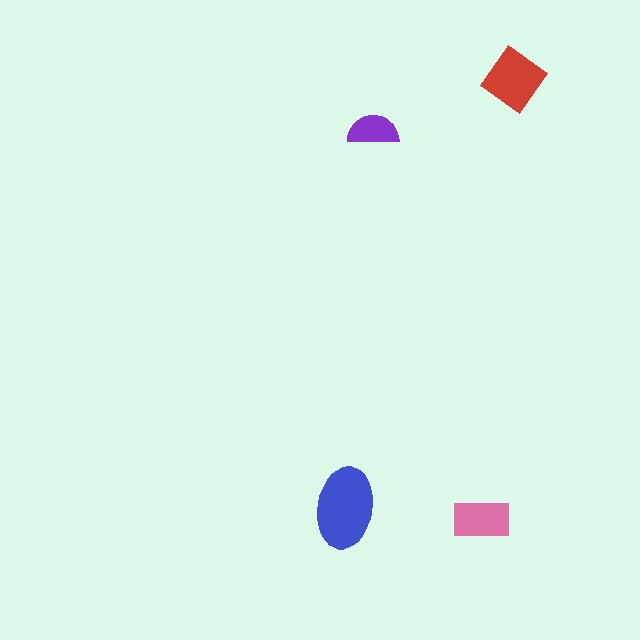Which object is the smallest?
The purple semicircle.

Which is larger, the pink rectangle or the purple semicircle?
The pink rectangle.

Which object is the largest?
The blue ellipse.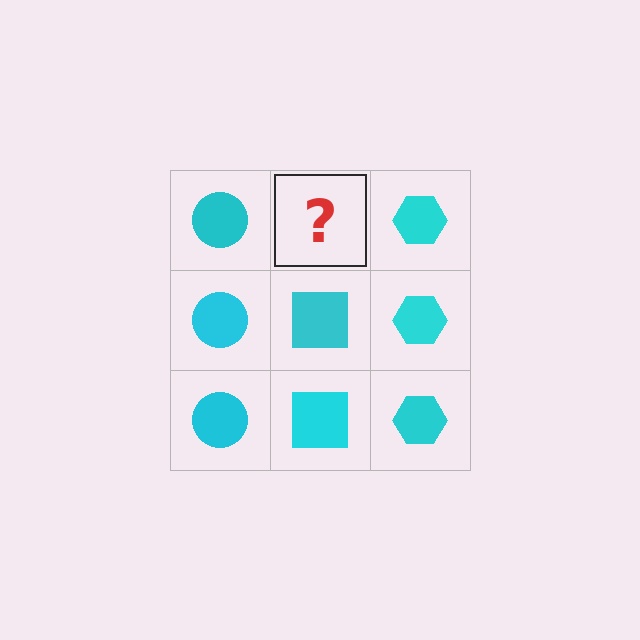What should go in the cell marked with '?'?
The missing cell should contain a cyan square.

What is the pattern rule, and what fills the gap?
The rule is that each column has a consistent shape. The gap should be filled with a cyan square.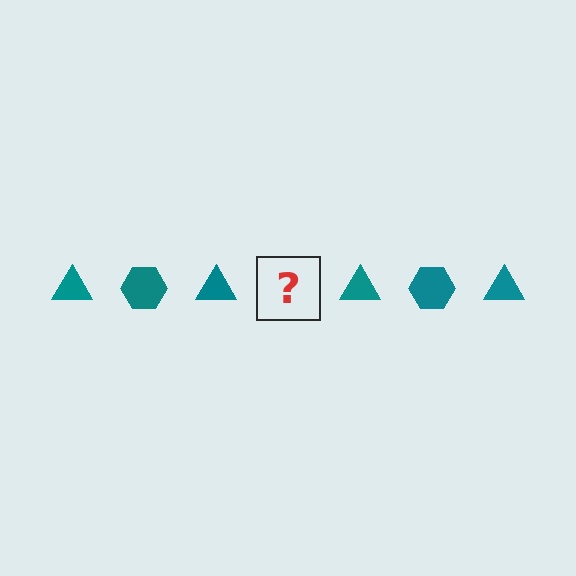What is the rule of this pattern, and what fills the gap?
The rule is that the pattern cycles through triangle, hexagon shapes in teal. The gap should be filled with a teal hexagon.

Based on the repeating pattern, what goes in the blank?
The blank should be a teal hexagon.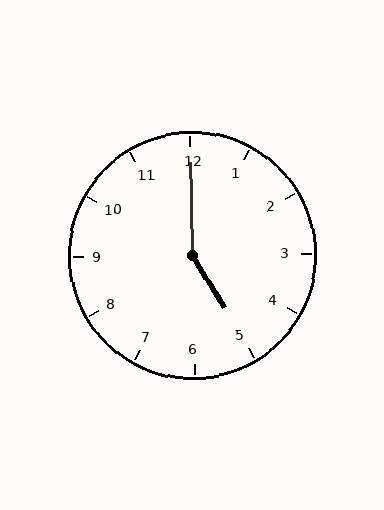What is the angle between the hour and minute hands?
Approximately 150 degrees.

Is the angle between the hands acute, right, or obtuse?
It is obtuse.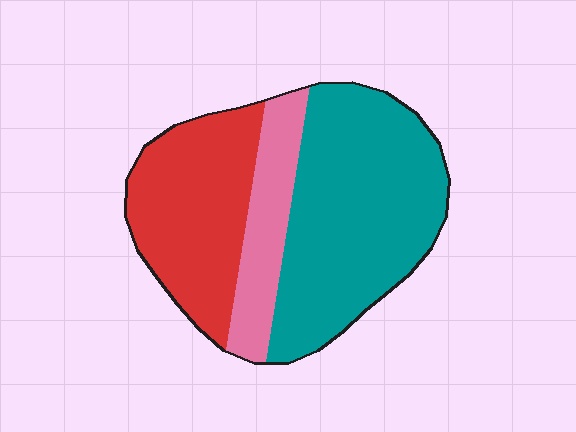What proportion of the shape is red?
Red takes up about one third (1/3) of the shape.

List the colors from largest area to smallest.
From largest to smallest: teal, red, pink.